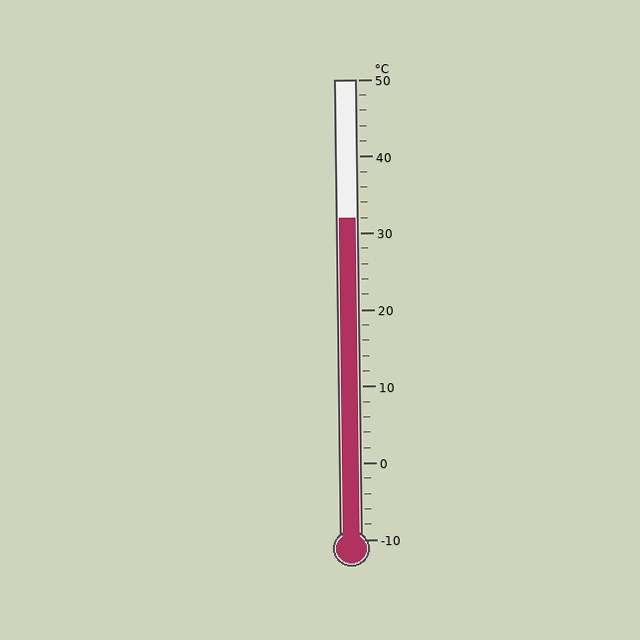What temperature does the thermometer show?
The thermometer shows approximately 32°C.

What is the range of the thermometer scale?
The thermometer scale ranges from -10°C to 50°C.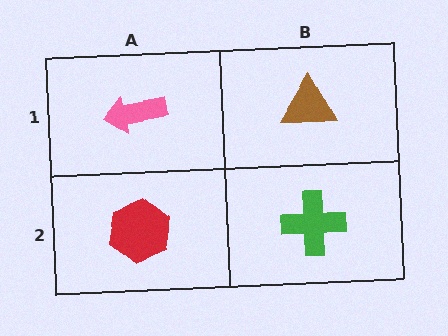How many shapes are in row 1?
2 shapes.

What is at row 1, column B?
A brown triangle.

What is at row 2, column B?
A green cross.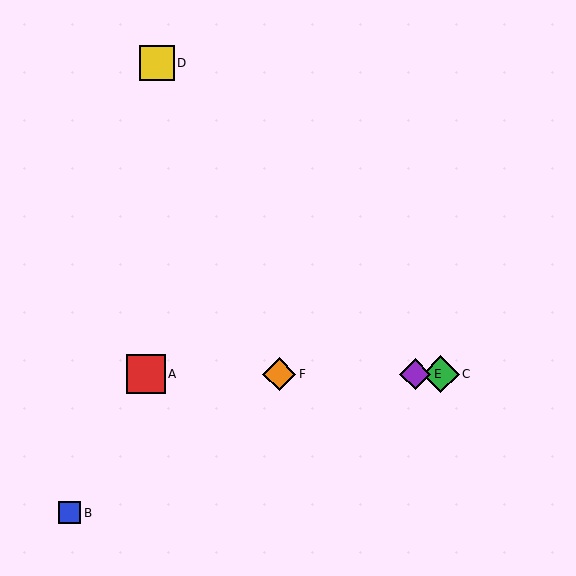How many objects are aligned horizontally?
4 objects (A, C, E, F) are aligned horizontally.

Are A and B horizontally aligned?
No, A is at y≈374 and B is at y≈513.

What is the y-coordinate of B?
Object B is at y≈513.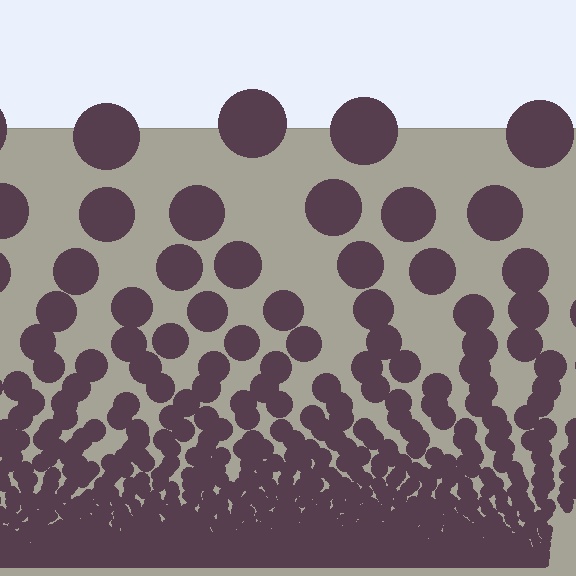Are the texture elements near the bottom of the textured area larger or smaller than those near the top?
Smaller. The gradient is inverted — elements near the bottom are smaller and denser.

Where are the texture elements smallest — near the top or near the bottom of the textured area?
Near the bottom.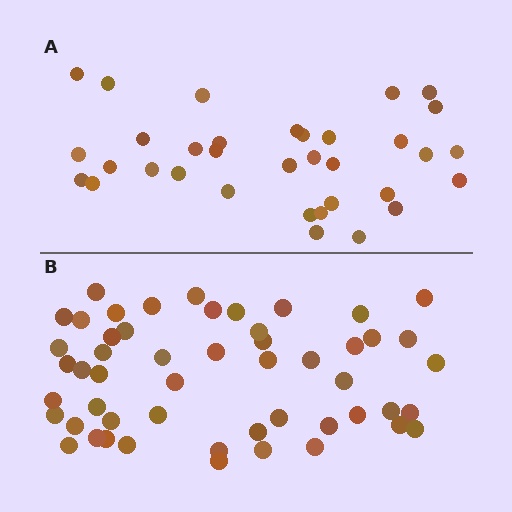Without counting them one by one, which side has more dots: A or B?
Region B (the bottom region) has more dots.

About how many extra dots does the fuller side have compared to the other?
Region B has approximately 20 more dots than region A.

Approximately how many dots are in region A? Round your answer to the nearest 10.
About 30 dots. (The exact count is 34, which rounds to 30.)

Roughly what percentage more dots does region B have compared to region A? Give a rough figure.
About 55% more.